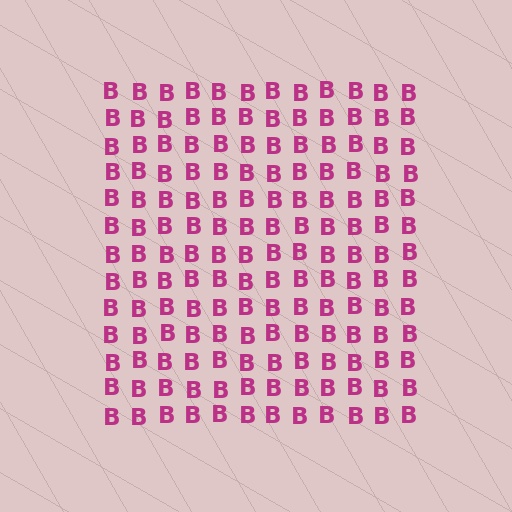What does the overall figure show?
The overall figure shows a square.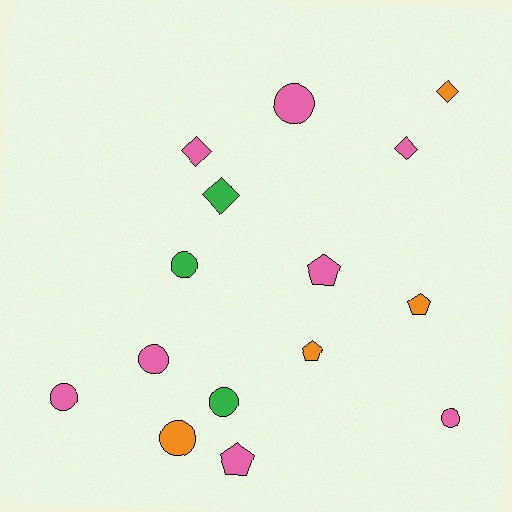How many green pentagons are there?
There are no green pentagons.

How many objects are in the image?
There are 15 objects.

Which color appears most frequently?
Pink, with 8 objects.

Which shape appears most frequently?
Circle, with 7 objects.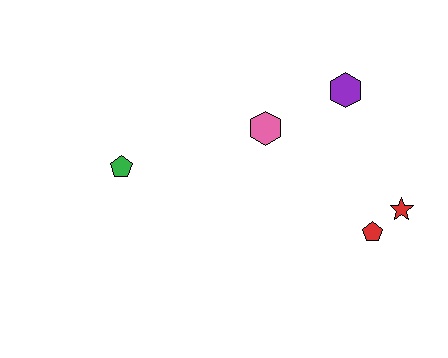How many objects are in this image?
There are 5 objects.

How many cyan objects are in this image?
There are no cyan objects.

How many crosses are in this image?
There are no crosses.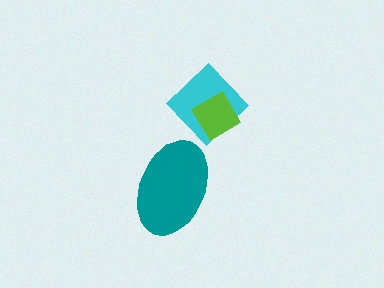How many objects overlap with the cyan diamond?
1 object overlaps with the cyan diamond.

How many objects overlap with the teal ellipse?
0 objects overlap with the teal ellipse.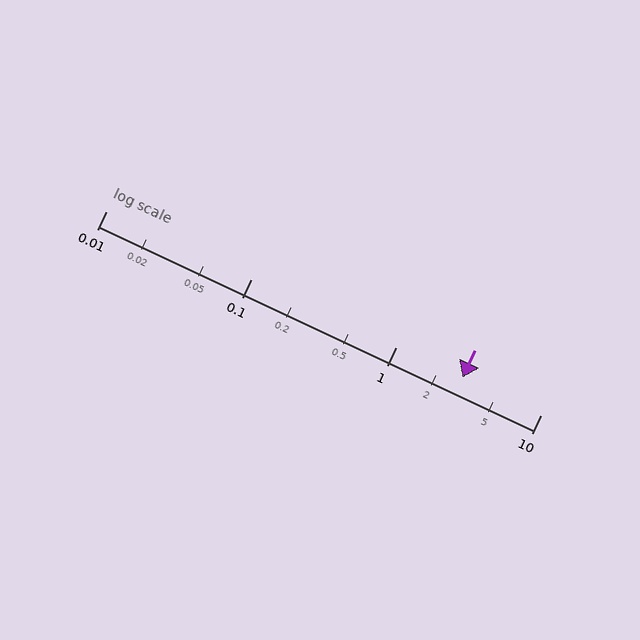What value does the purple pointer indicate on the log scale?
The pointer indicates approximately 2.9.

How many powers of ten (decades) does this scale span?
The scale spans 3 decades, from 0.01 to 10.